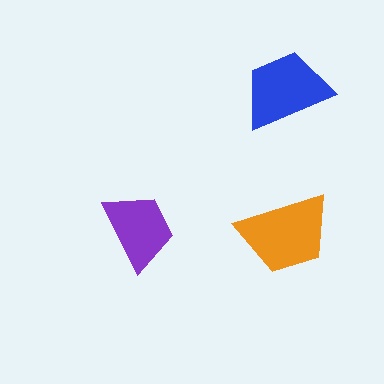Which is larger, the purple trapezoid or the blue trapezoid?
The blue one.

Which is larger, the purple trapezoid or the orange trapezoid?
The orange one.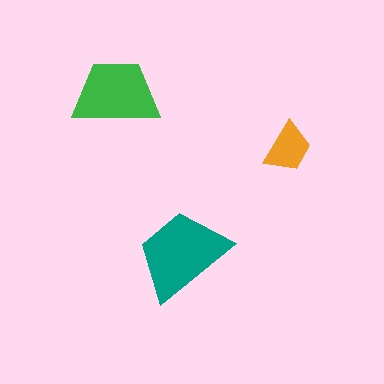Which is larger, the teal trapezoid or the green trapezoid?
The teal one.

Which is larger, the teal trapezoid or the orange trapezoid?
The teal one.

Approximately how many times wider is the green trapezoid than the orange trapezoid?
About 1.5 times wider.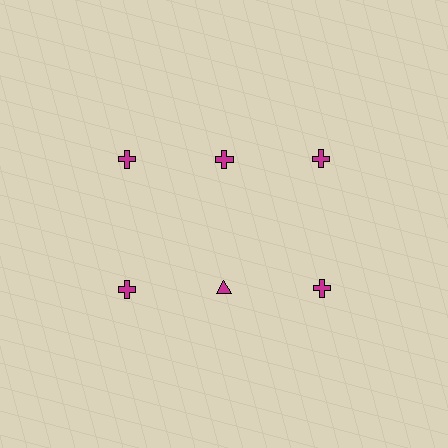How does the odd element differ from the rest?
It has a different shape: triangle instead of cross.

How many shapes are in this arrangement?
There are 6 shapes arranged in a grid pattern.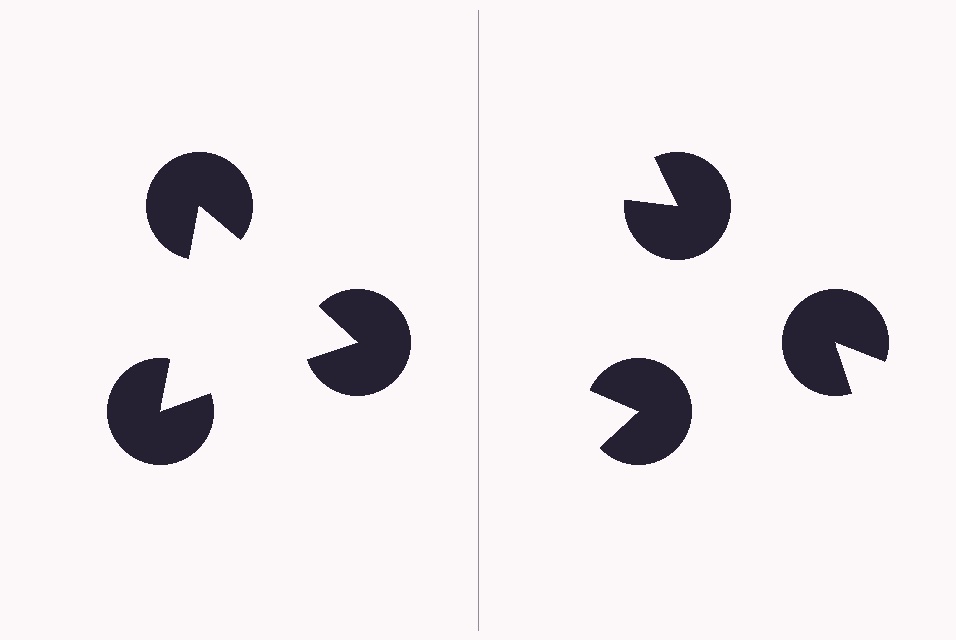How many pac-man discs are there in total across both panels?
6 — 3 on each side.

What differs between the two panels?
The pac-man discs are positioned identically on both sides; only the wedge orientations differ. On the left they align to a triangle; on the right they are misaligned.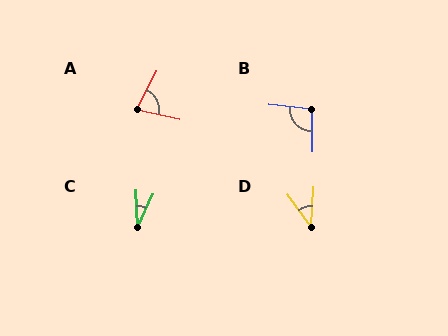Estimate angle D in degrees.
Approximately 39 degrees.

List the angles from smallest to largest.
C (26°), D (39°), A (76°), B (97°).